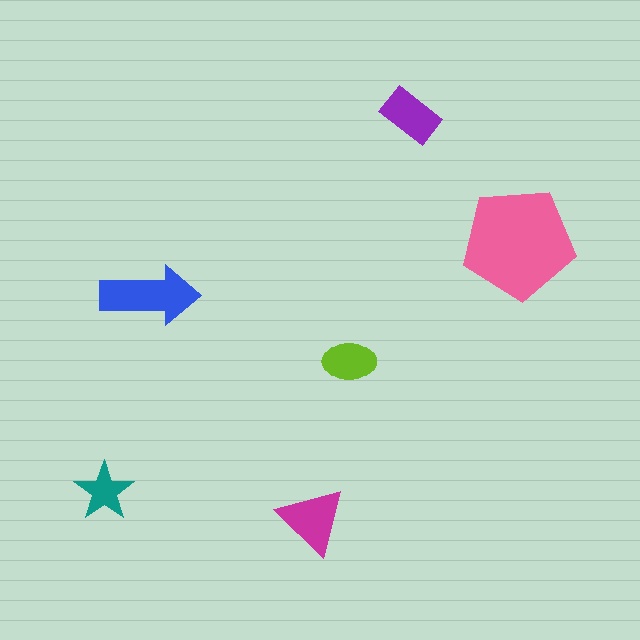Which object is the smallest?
The teal star.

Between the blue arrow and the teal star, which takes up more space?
The blue arrow.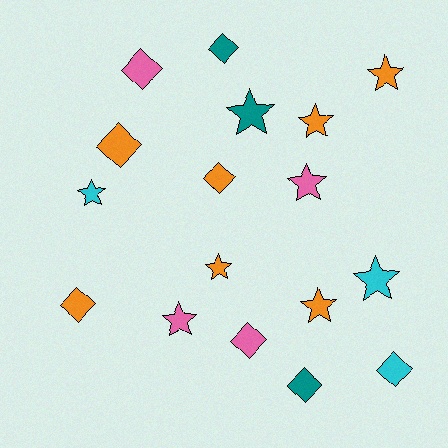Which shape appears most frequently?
Star, with 9 objects.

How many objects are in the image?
There are 17 objects.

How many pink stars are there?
There are 2 pink stars.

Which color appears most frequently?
Orange, with 7 objects.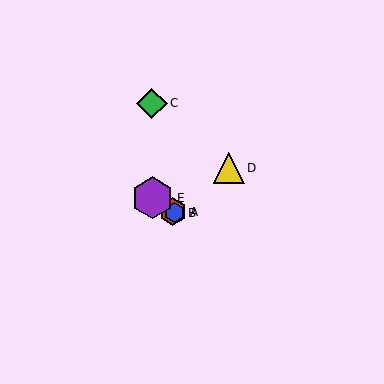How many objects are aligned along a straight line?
3 objects (A, B, E) are aligned along a straight line.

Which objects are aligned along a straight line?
Objects A, B, E are aligned along a straight line.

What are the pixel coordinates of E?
Object E is at (153, 198).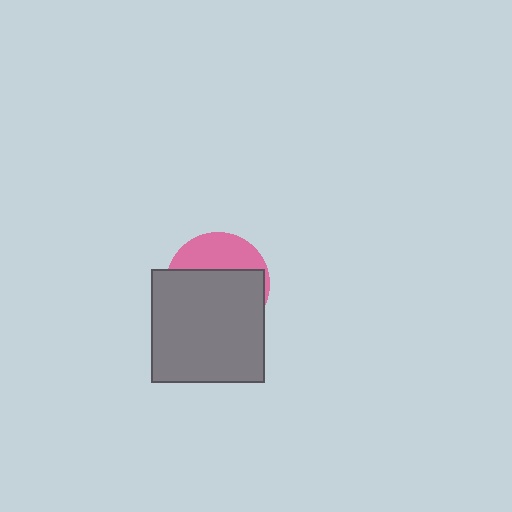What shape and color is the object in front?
The object in front is a gray square.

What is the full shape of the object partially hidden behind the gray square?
The partially hidden object is a pink circle.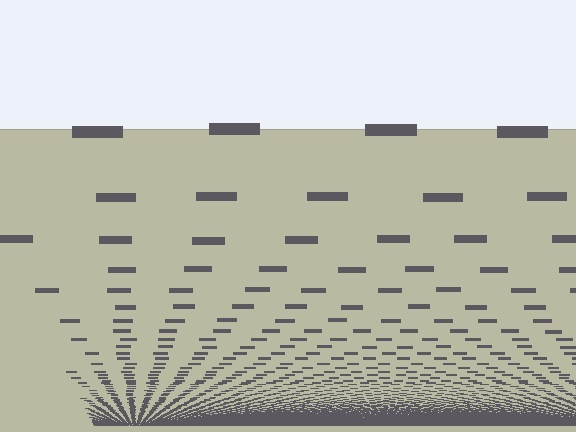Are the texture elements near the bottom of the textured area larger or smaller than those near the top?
Smaller. The gradient is inverted — elements near the bottom are smaller and denser.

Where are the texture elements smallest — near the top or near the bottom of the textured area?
Near the bottom.